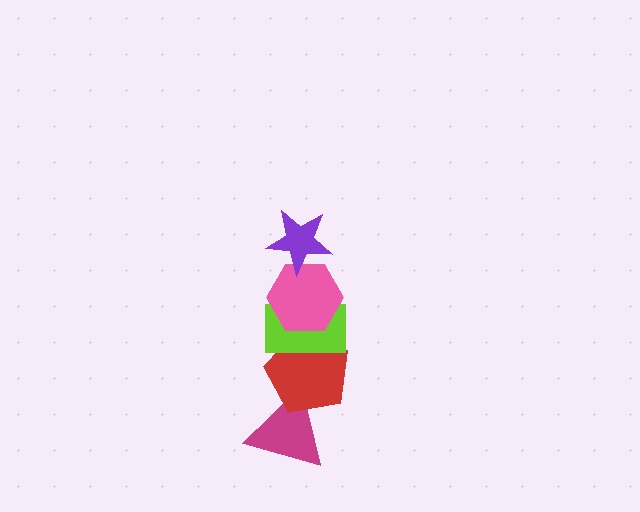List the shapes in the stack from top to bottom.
From top to bottom: the purple star, the pink hexagon, the lime rectangle, the red pentagon, the magenta triangle.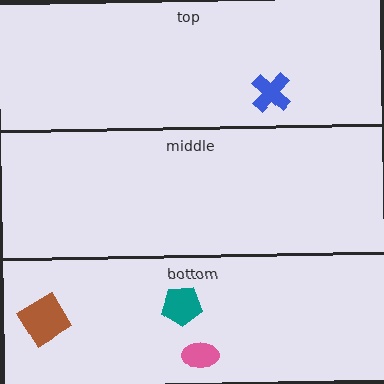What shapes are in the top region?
The blue cross.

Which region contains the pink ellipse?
The bottom region.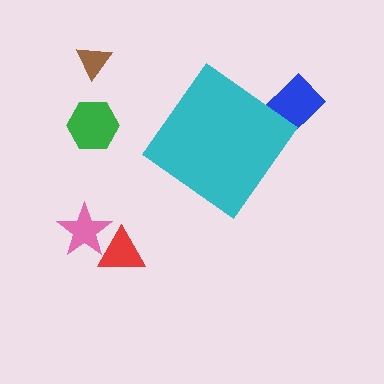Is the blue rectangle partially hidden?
Yes, the blue rectangle is partially hidden behind the cyan diamond.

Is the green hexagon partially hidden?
No, the green hexagon is fully visible.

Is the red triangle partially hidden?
No, the red triangle is fully visible.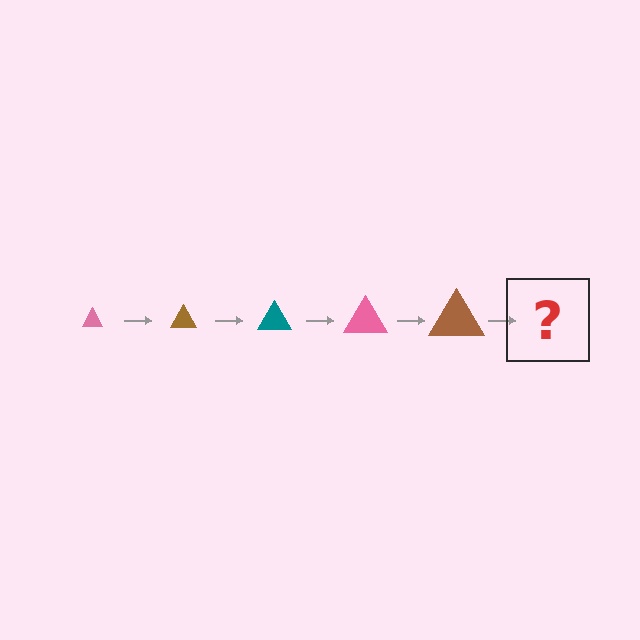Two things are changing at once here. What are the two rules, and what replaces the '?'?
The two rules are that the triangle grows larger each step and the color cycles through pink, brown, and teal. The '?' should be a teal triangle, larger than the previous one.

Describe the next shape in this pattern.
It should be a teal triangle, larger than the previous one.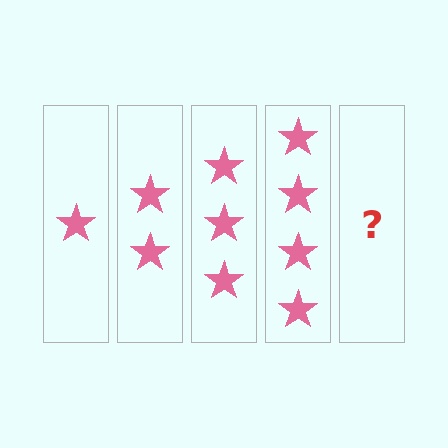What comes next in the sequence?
The next element should be 5 stars.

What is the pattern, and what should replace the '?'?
The pattern is that each step adds one more star. The '?' should be 5 stars.